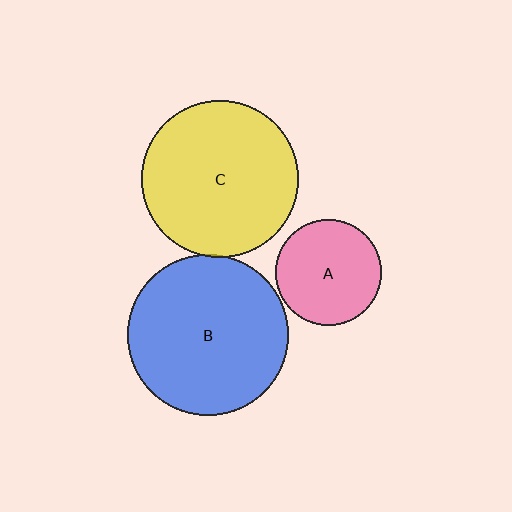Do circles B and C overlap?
Yes.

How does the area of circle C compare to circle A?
Approximately 2.2 times.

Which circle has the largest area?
Circle B (blue).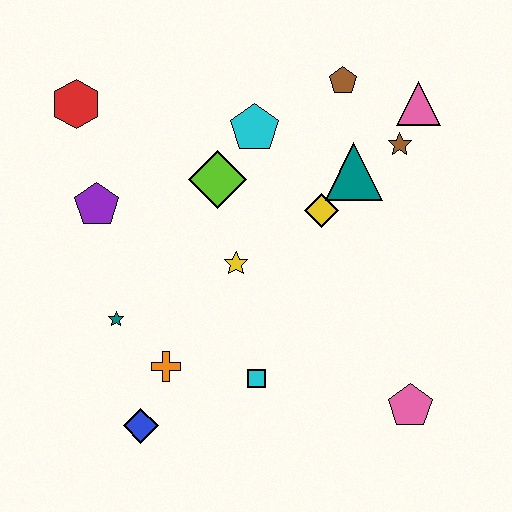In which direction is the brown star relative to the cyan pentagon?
The brown star is to the right of the cyan pentagon.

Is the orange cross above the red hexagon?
No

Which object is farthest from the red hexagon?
The pink pentagon is farthest from the red hexagon.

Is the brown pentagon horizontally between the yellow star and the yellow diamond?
No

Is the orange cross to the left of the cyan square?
Yes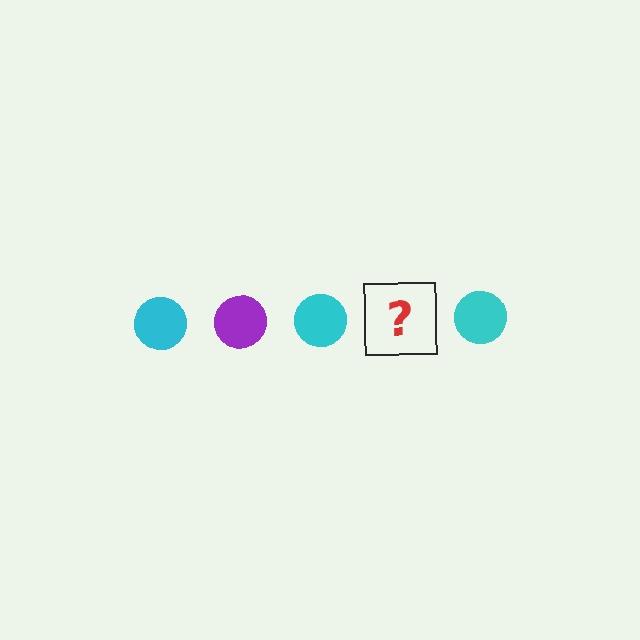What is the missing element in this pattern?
The missing element is a purple circle.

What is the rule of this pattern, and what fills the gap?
The rule is that the pattern cycles through cyan, purple circles. The gap should be filled with a purple circle.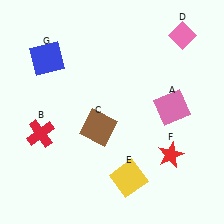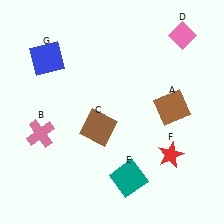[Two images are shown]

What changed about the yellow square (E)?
In Image 1, E is yellow. In Image 2, it changed to teal.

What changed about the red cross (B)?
In Image 1, B is red. In Image 2, it changed to pink.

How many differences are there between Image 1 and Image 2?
There are 3 differences between the two images.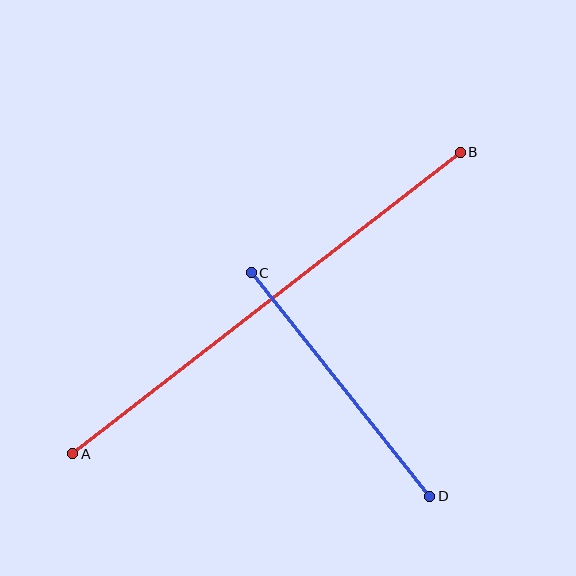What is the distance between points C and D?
The distance is approximately 286 pixels.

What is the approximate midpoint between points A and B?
The midpoint is at approximately (266, 303) pixels.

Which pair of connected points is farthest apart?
Points A and B are farthest apart.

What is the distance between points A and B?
The distance is approximately 491 pixels.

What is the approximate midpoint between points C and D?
The midpoint is at approximately (340, 385) pixels.